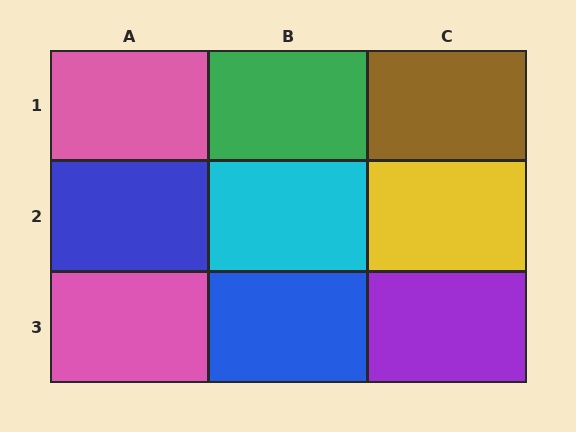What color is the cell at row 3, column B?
Blue.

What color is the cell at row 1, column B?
Green.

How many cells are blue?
2 cells are blue.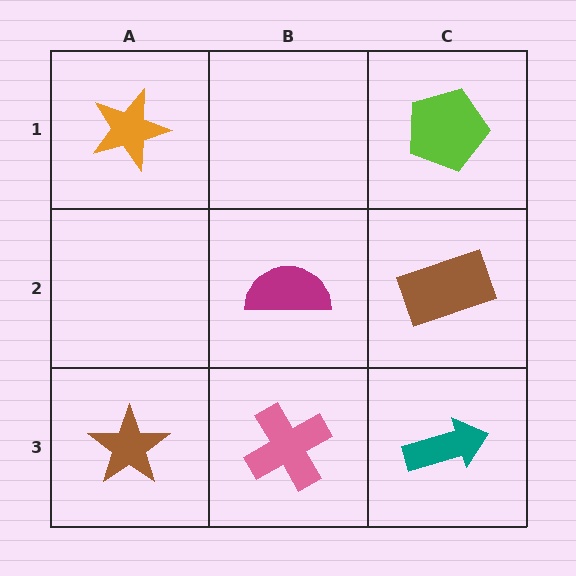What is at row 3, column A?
A brown star.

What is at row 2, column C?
A brown rectangle.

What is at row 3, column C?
A teal arrow.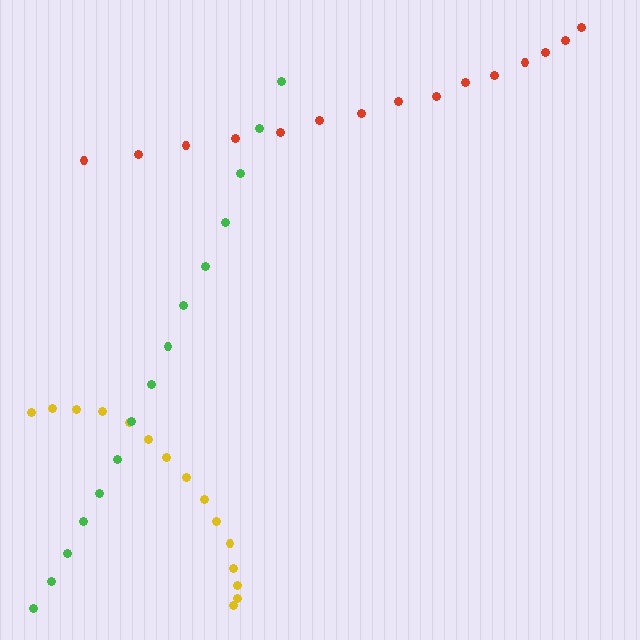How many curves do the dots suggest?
There are 3 distinct paths.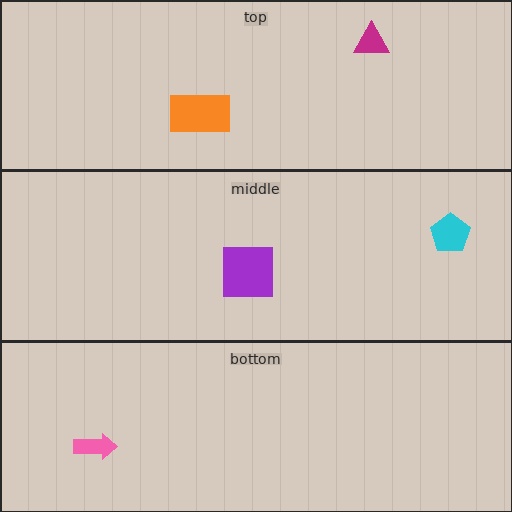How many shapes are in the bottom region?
1.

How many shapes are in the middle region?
2.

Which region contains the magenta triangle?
The top region.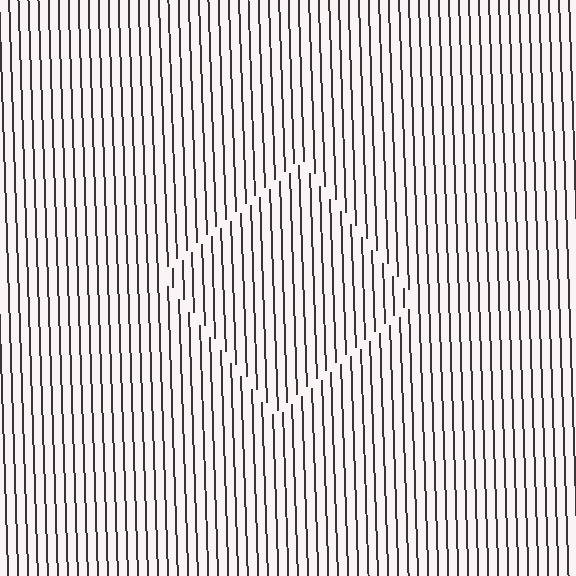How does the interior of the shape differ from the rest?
The interior of the shape contains the same grating, shifted by half a period — the contour is defined by the phase discontinuity where line-ends from the inner and outer gratings abut.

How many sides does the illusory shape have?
4 sides — the line-ends trace a square.